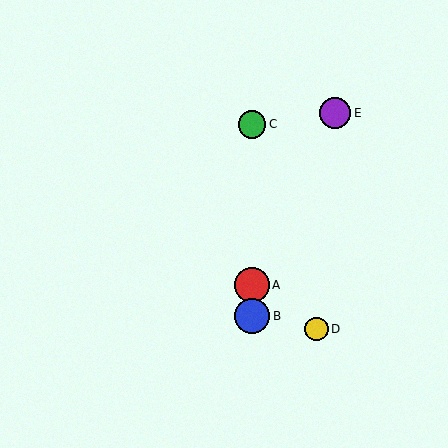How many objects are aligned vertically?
3 objects (A, B, C) are aligned vertically.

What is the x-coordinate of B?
Object B is at x≈252.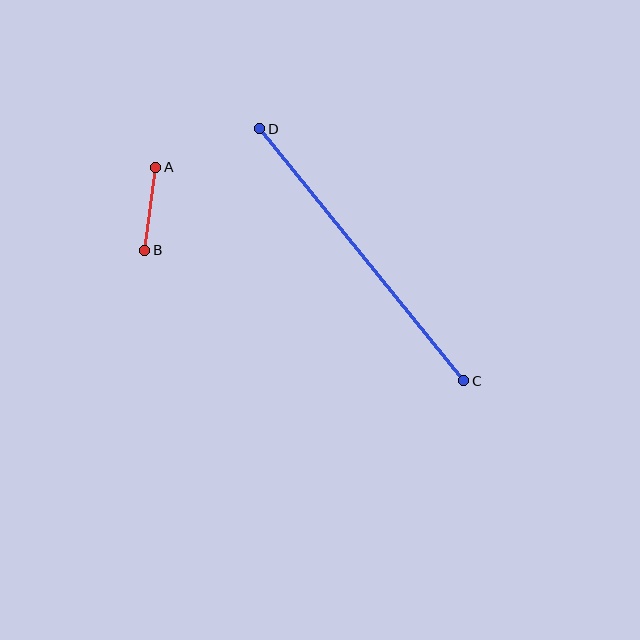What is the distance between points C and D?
The distance is approximately 325 pixels.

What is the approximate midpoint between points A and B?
The midpoint is at approximately (150, 209) pixels.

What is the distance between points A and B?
The distance is approximately 84 pixels.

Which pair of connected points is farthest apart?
Points C and D are farthest apart.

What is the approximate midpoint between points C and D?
The midpoint is at approximately (362, 255) pixels.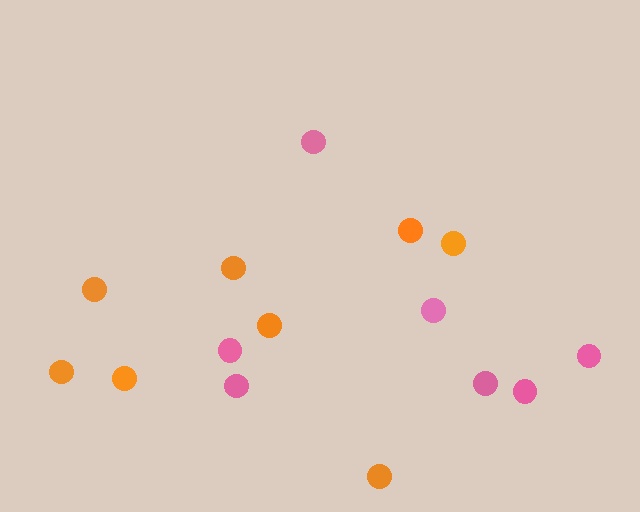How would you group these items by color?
There are 2 groups: one group of orange circles (8) and one group of pink circles (7).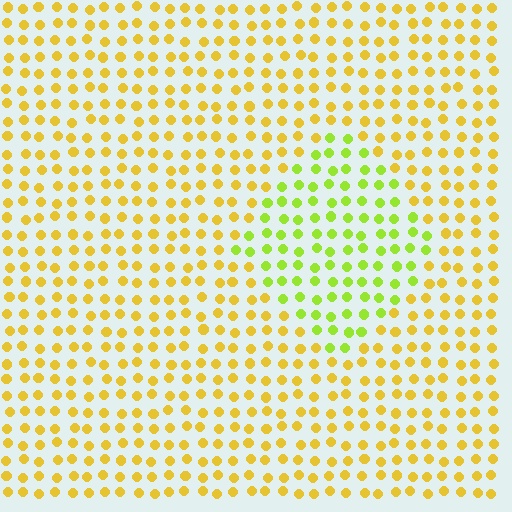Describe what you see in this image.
The image is filled with small yellow elements in a uniform arrangement. A diamond-shaped region is visible where the elements are tinted to a slightly different hue, forming a subtle color boundary.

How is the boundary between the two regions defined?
The boundary is defined purely by a slight shift in hue (about 38 degrees). Spacing, size, and orientation are identical on both sides.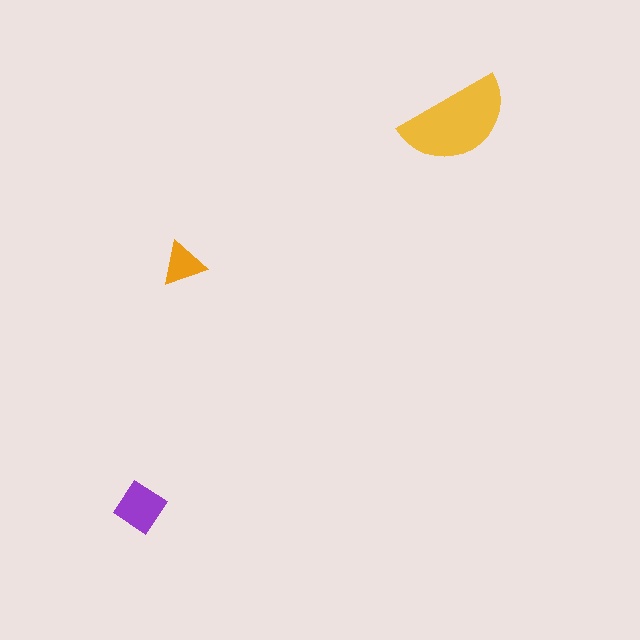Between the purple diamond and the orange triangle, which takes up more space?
The purple diamond.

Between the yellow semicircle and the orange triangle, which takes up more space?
The yellow semicircle.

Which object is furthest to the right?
The yellow semicircle is rightmost.